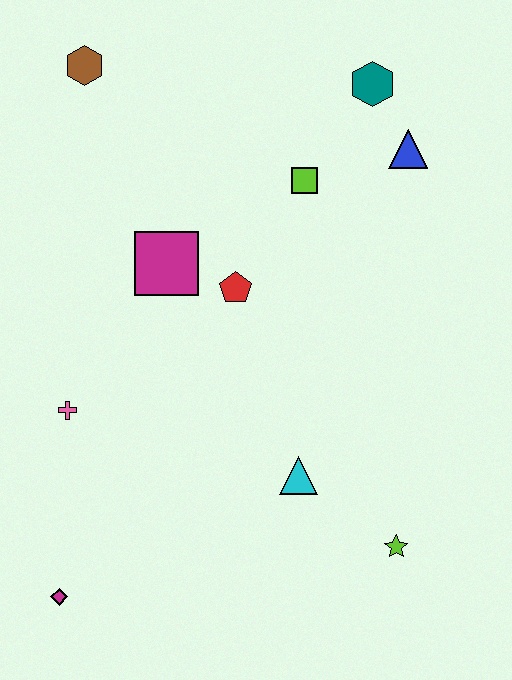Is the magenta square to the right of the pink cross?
Yes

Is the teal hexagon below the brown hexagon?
Yes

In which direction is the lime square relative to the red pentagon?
The lime square is above the red pentagon.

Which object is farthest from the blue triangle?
The magenta diamond is farthest from the blue triangle.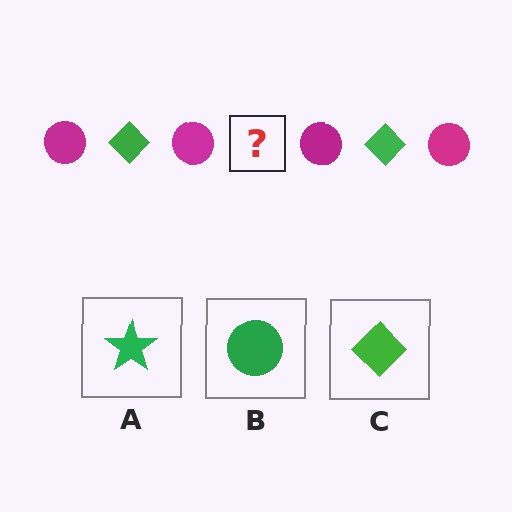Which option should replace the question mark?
Option C.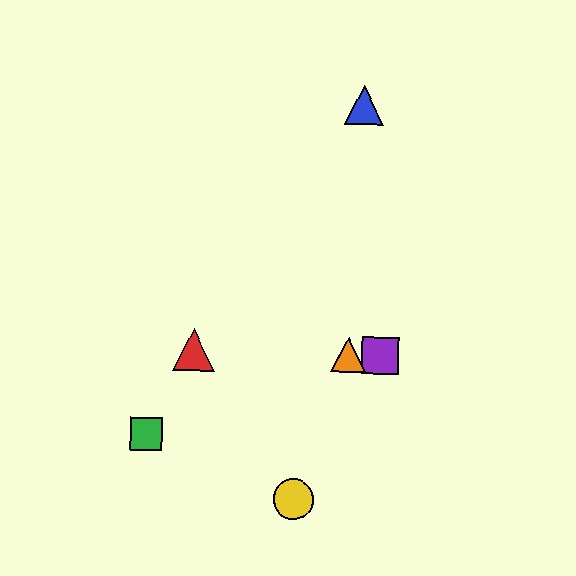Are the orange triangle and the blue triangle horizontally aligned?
No, the orange triangle is at y≈355 and the blue triangle is at y≈105.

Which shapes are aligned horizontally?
The red triangle, the purple square, the orange triangle are aligned horizontally.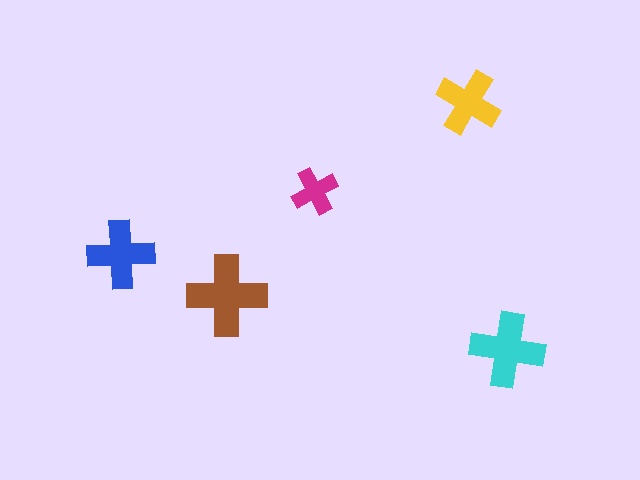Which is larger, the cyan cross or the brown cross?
The brown one.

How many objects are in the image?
There are 5 objects in the image.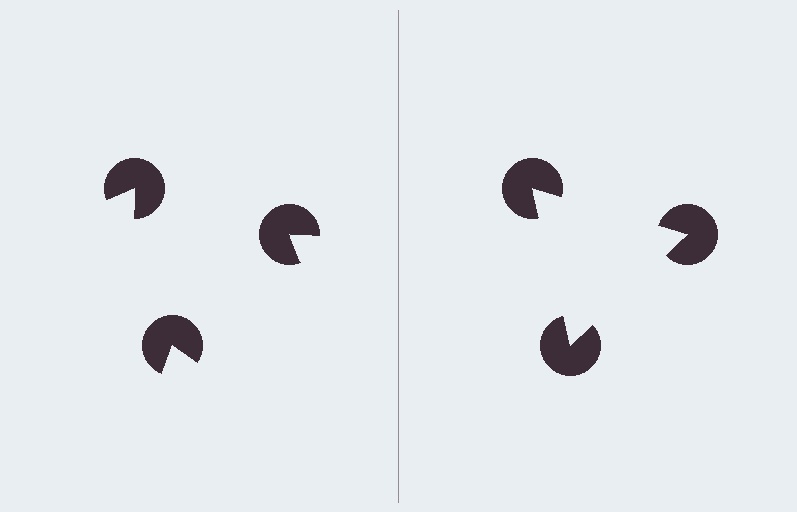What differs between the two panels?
The pac-man discs are positioned identically on both sides; only the wedge orientations differ. On the right they align to a triangle; on the left they are misaligned.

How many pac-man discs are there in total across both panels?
6 — 3 on each side.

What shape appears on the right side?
An illusory triangle.